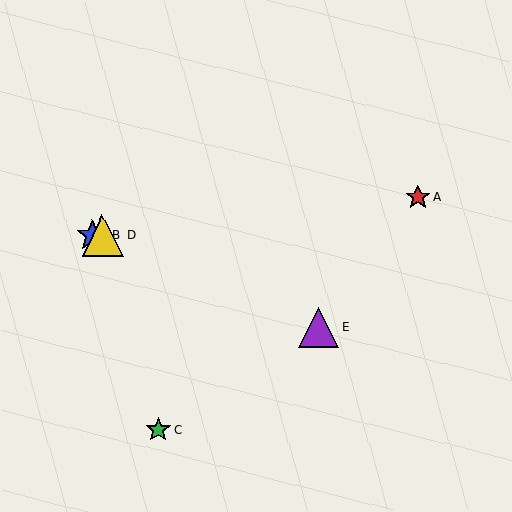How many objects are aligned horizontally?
2 objects (B, D) are aligned horizontally.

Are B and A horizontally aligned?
No, B is at y≈236 and A is at y≈197.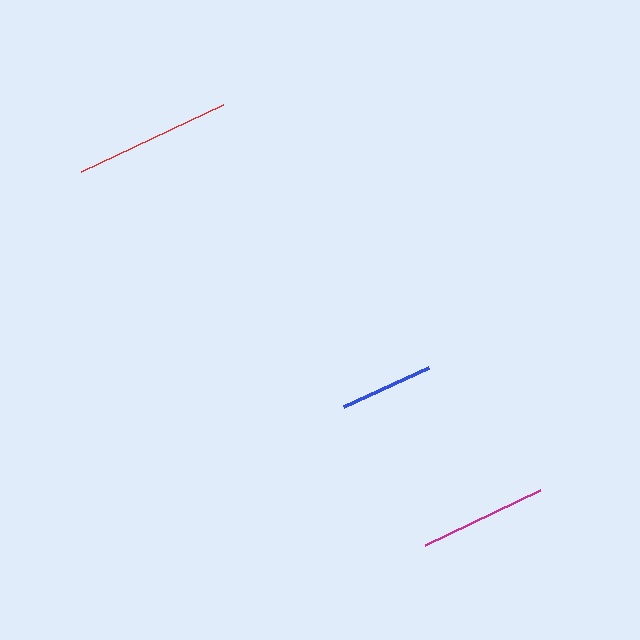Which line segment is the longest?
The red line is the longest at approximately 157 pixels.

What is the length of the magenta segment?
The magenta segment is approximately 127 pixels long.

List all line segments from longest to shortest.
From longest to shortest: red, magenta, blue.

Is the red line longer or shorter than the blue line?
The red line is longer than the blue line.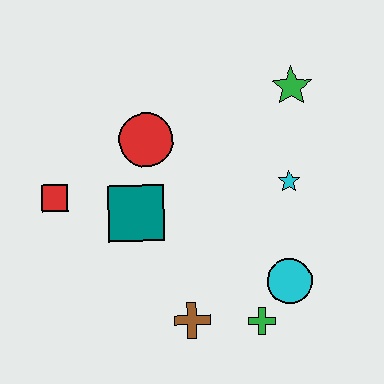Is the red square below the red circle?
Yes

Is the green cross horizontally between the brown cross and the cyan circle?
Yes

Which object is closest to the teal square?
The red circle is closest to the teal square.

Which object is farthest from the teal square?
The green star is farthest from the teal square.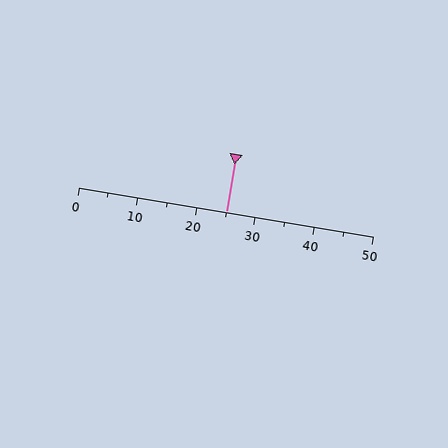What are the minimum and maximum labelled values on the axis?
The axis runs from 0 to 50.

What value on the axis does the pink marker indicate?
The marker indicates approximately 25.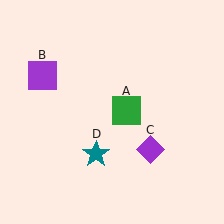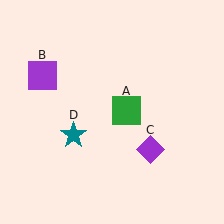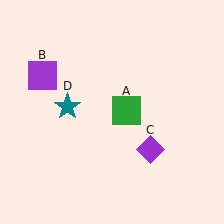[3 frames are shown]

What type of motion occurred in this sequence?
The teal star (object D) rotated clockwise around the center of the scene.